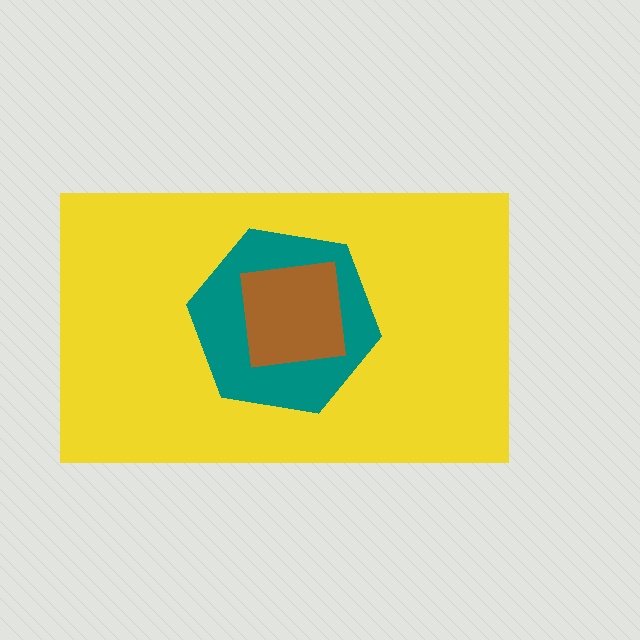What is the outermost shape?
The yellow rectangle.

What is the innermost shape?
The brown square.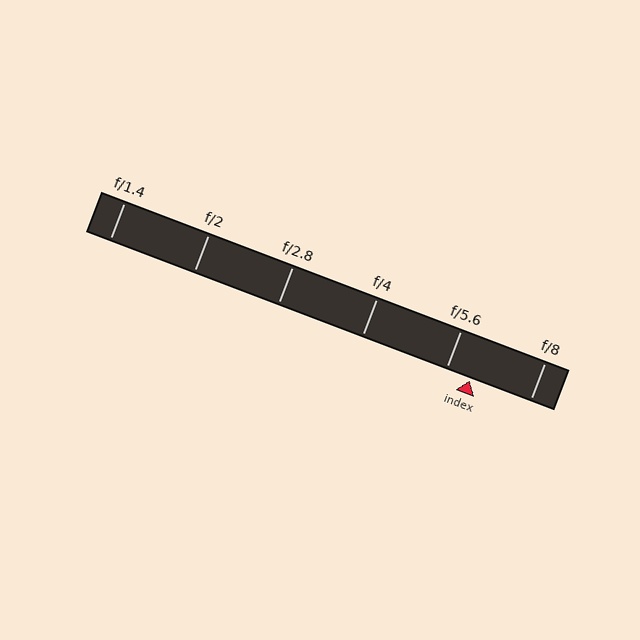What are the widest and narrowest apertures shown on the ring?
The widest aperture shown is f/1.4 and the narrowest is f/8.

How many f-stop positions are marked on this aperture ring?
There are 6 f-stop positions marked.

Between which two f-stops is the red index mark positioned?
The index mark is between f/5.6 and f/8.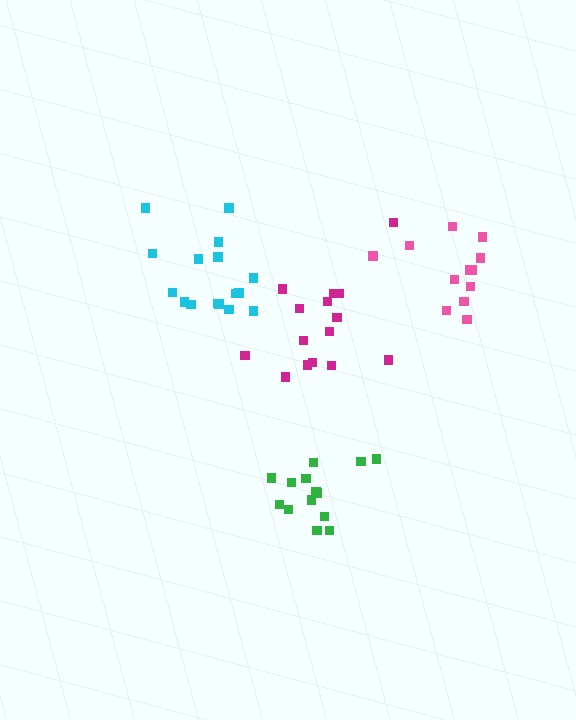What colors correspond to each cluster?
The clusters are colored: cyan, magenta, green, pink.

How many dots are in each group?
Group 1: 16 dots, Group 2: 15 dots, Group 3: 14 dots, Group 4: 12 dots (57 total).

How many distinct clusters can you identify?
There are 4 distinct clusters.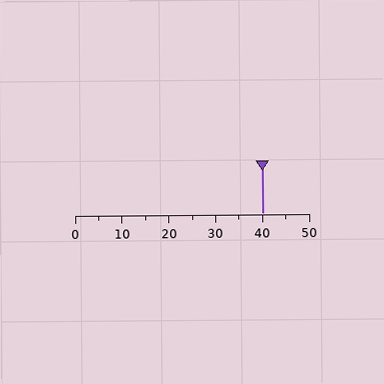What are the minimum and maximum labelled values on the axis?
The axis runs from 0 to 50.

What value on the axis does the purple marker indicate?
The marker indicates approximately 40.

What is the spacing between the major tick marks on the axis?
The major ticks are spaced 10 apart.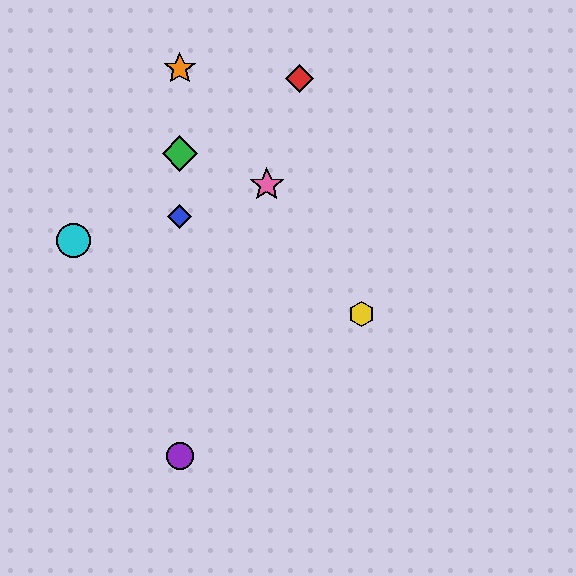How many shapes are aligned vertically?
4 shapes (the blue diamond, the green diamond, the purple circle, the orange star) are aligned vertically.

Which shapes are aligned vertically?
The blue diamond, the green diamond, the purple circle, the orange star are aligned vertically.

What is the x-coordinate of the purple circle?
The purple circle is at x≈180.